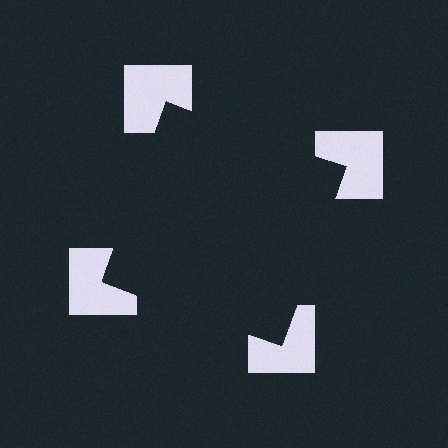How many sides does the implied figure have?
4 sides.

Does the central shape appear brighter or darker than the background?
It typically appears slightly darker than the background, even though no actual brightness change is drawn.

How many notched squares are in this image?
There are 4 — one at each vertex of the illusory square.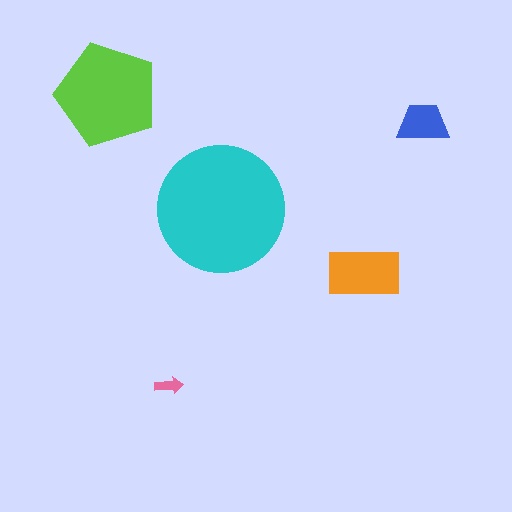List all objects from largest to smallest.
The cyan circle, the lime pentagon, the orange rectangle, the blue trapezoid, the pink arrow.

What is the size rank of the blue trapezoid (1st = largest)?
4th.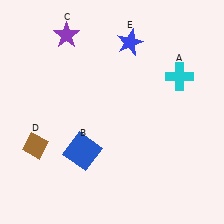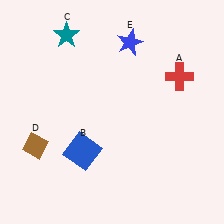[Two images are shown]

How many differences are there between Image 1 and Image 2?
There are 2 differences between the two images.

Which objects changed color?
A changed from cyan to red. C changed from purple to teal.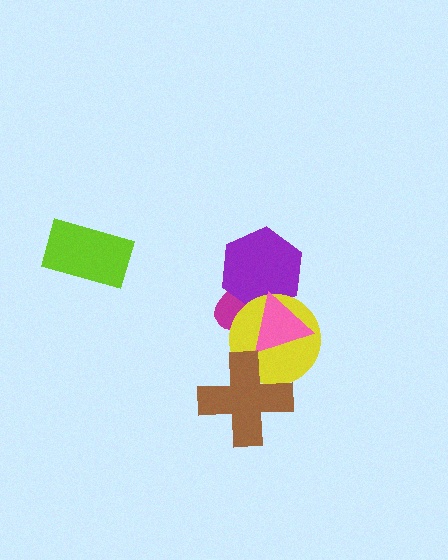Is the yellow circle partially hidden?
Yes, it is partially covered by another shape.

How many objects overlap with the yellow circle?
4 objects overlap with the yellow circle.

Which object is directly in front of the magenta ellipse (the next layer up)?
The purple hexagon is directly in front of the magenta ellipse.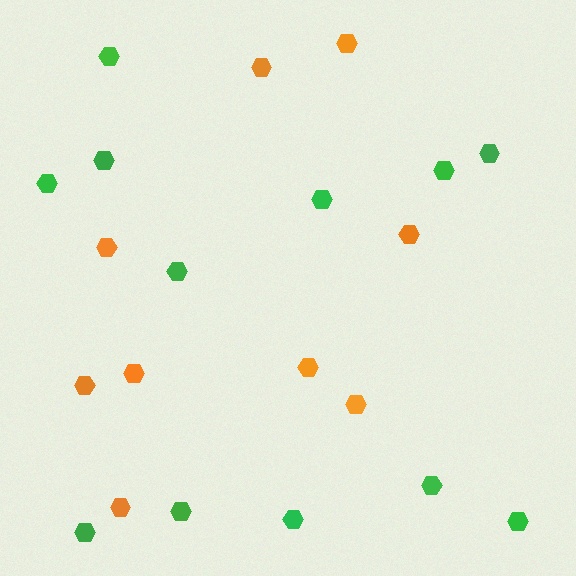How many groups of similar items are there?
There are 2 groups: one group of orange hexagons (9) and one group of green hexagons (12).